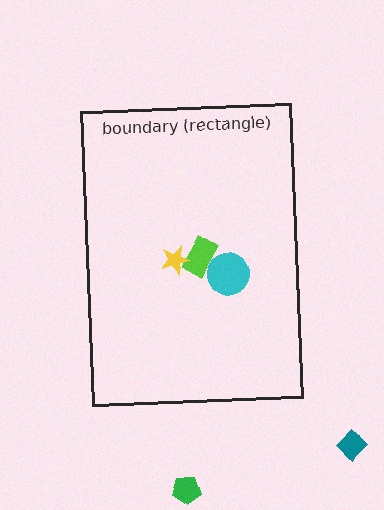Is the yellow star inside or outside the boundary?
Inside.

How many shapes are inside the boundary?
3 inside, 2 outside.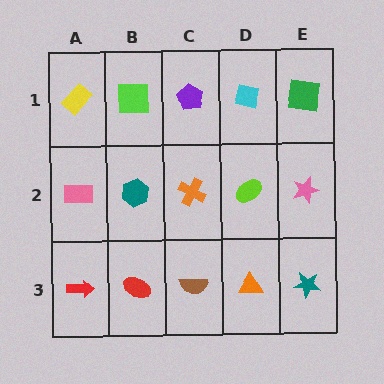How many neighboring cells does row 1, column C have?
3.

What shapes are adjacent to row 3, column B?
A teal hexagon (row 2, column B), a red arrow (row 3, column A), a brown semicircle (row 3, column C).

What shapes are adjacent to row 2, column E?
A green square (row 1, column E), a teal star (row 3, column E), a lime ellipse (row 2, column D).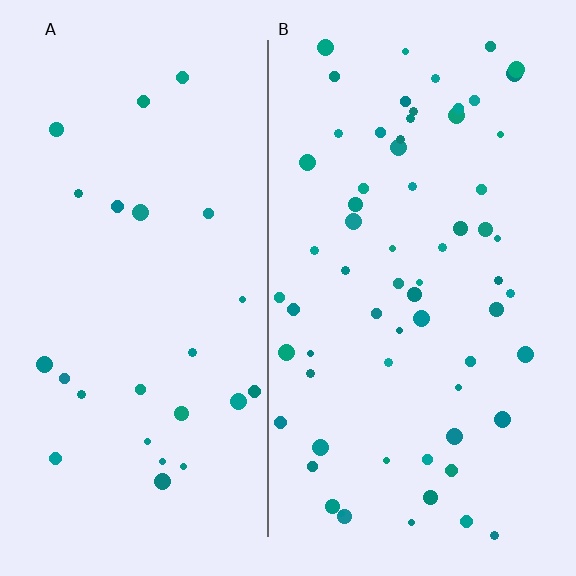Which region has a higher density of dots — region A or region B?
B (the right).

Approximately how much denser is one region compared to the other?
Approximately 2.6× — region B over region A.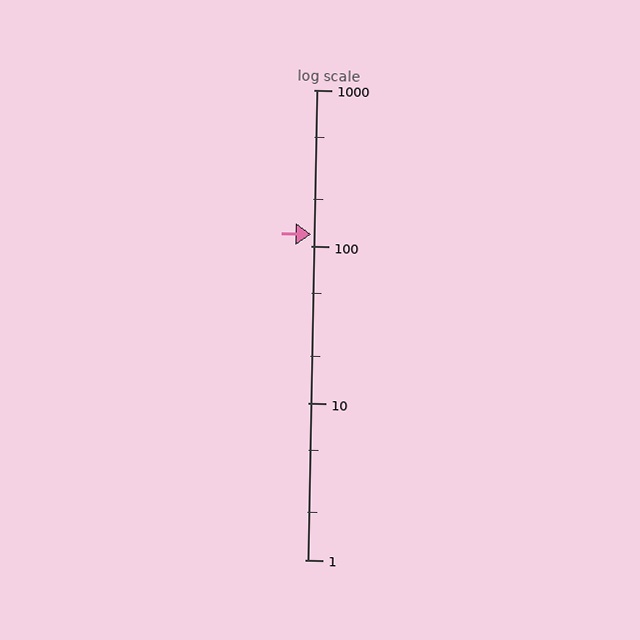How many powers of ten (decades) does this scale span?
The scale spans 3 decades, from 1 to 1000.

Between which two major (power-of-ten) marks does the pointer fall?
The pointer is between 100 and 1000.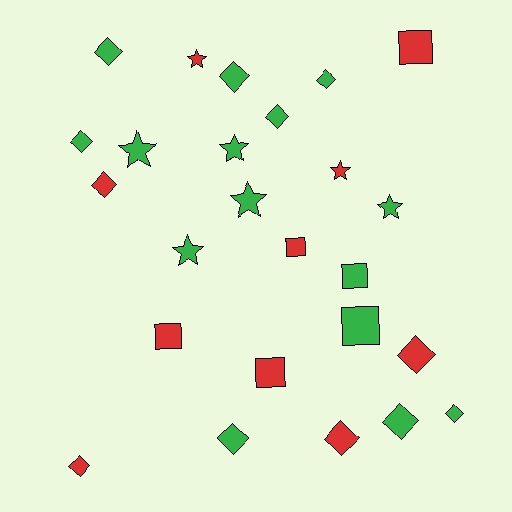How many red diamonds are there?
There are 4 red diamonds.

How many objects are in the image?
There are 25 objects.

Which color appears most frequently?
Green, with 15 objects.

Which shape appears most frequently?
Diamond, with 12 objects.